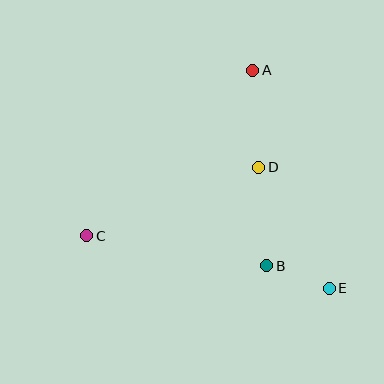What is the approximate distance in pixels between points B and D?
The distance between B and D is approximately 99 pixels.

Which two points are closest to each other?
Points B and E are closest to each other.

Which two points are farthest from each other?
Points C and E are farthest from each other.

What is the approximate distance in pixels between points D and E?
The distance between D and E is approximately 140 pixels.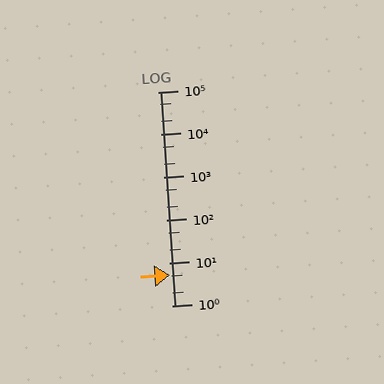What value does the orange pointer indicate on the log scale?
The pointer indicates approximately 5.1.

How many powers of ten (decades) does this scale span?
The scale spans 5 decades, from 1 to 100000.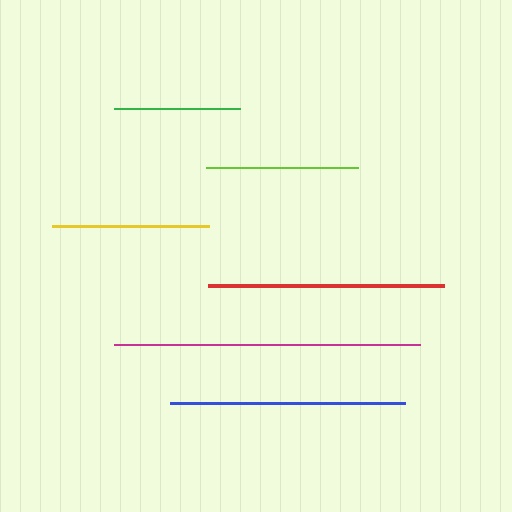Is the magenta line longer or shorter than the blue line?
The magenta line is longer than the blue line.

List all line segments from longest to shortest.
From longest to shortest: magenta, blue, red, yellow, lime, green.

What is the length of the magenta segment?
The magenta segment is approximately 306 pixels long.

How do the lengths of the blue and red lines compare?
The blue and red lines are approximately the same length.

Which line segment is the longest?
The magenta line is the longest at approximately 306 pixels.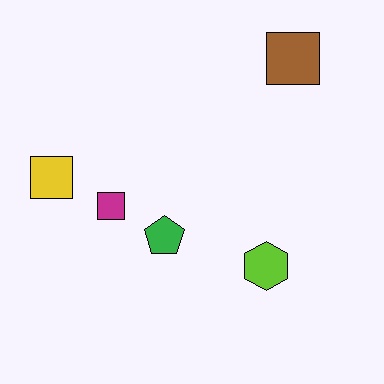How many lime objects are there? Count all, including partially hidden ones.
There is 1 lime object.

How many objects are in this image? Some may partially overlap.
There are 5 objects.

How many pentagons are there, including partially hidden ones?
There is 1 pentagon.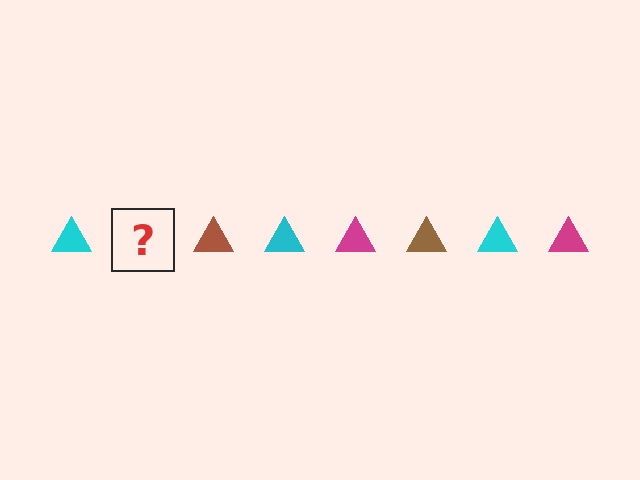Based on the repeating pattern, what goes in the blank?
The blank should be a magenta triangle.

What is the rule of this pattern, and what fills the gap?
The rule is that the pattern cycles through cyan, magenta, brown triangles. The gap should be filled with a magenta triangle.